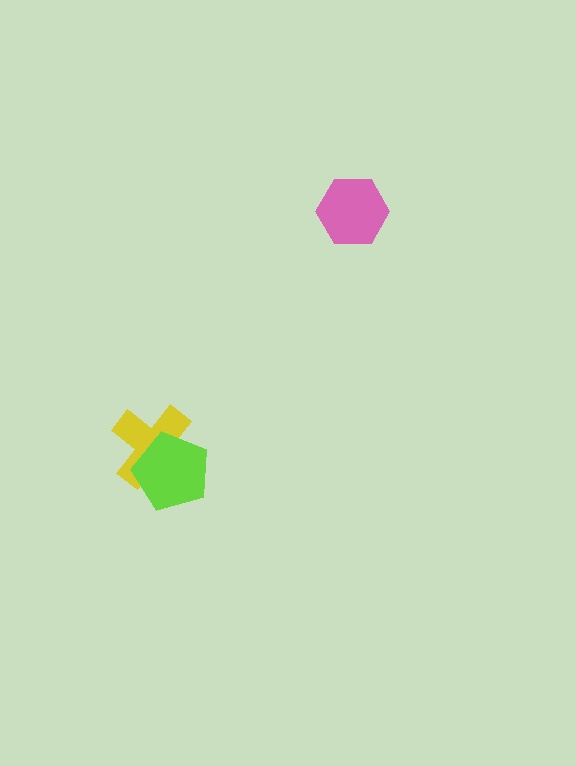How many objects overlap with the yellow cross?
1 object overlaps with the yellow cross.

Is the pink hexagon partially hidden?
No, no other shape covers it.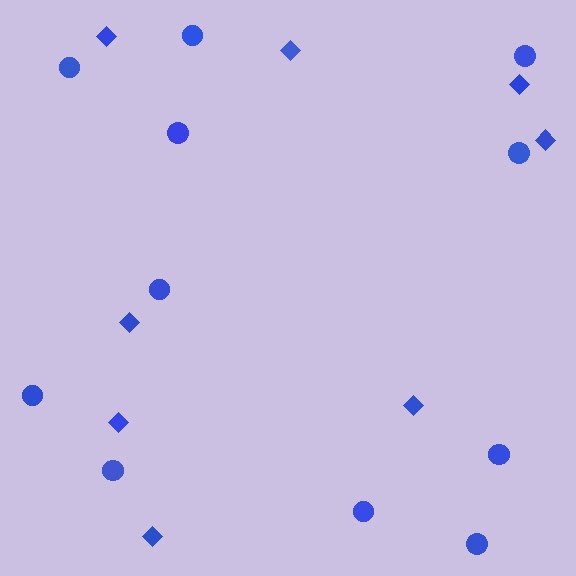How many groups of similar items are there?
There are 2 groups: one group of circles (11) and one group of diamonds (8).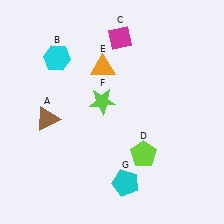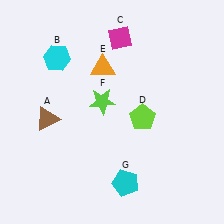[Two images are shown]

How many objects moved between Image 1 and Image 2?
1 object moved between the two images.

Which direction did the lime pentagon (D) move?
The lime pentagon (D) moved up.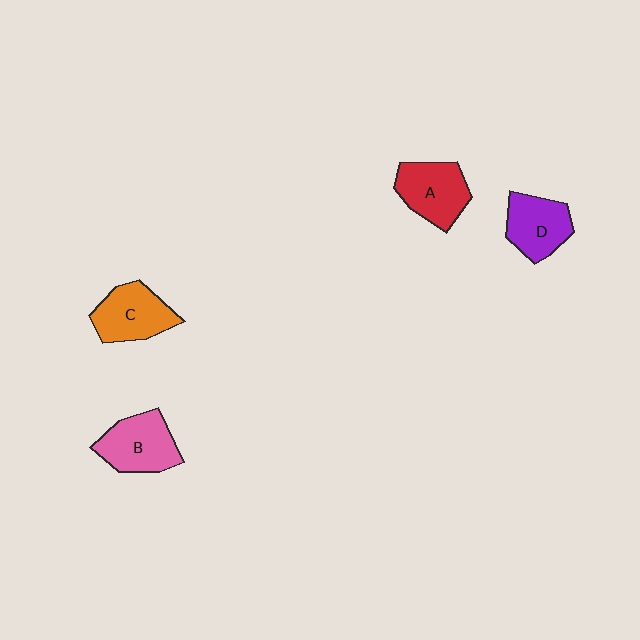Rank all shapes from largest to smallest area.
From largest to smallest: B (pink), A (red), C (orange), D (purple).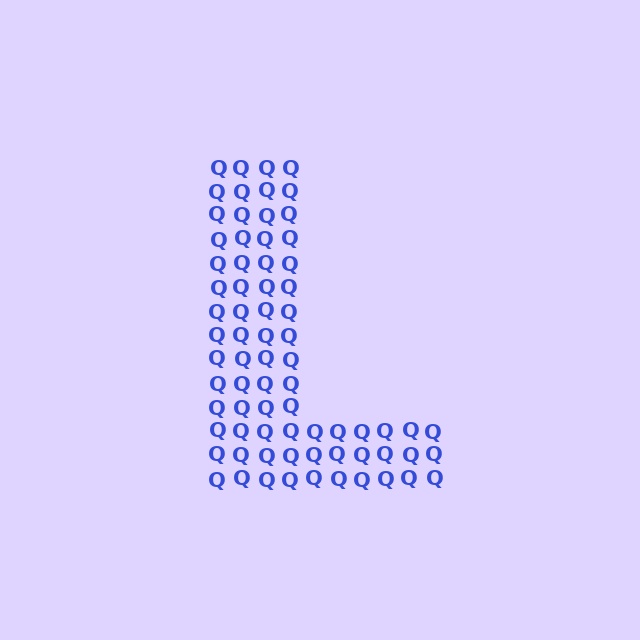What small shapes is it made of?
It is made of small letter Q's.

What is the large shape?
The large shape is the letter L.